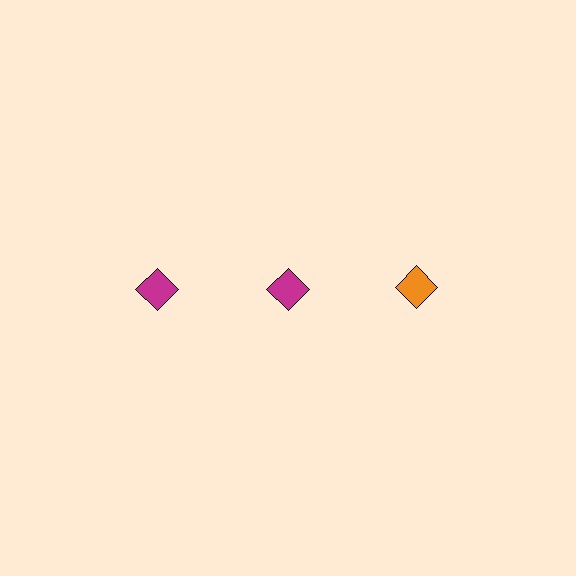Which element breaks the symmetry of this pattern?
The orange diamond in the top row, center column breaks the symmetry. All other shapes are magenta diamonds.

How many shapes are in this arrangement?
There are 3 shapes arranged in a grid pattern.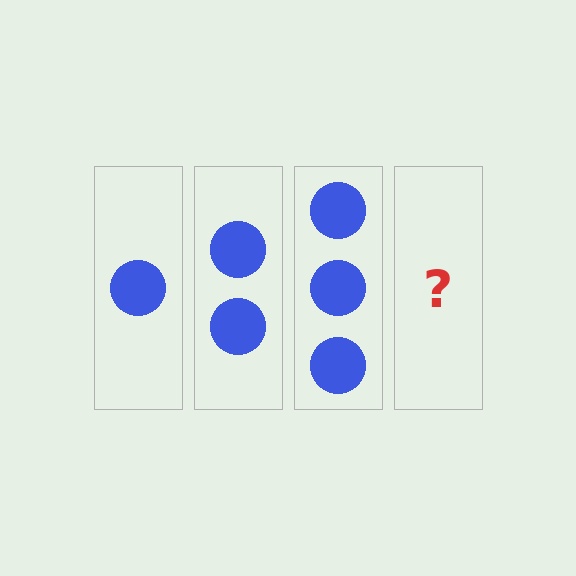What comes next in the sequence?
The next element should be 4 circles.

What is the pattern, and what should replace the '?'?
The pattern is that each step adds one more circle. The '?' should be 4 circles.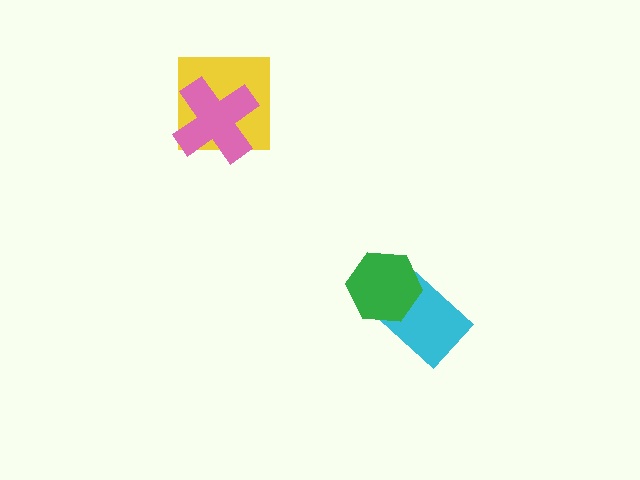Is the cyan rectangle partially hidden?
Yes, it is partially covered by another shape.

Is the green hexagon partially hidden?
No, no other shape covers it.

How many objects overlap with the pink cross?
1 object overlaps with the pink cross.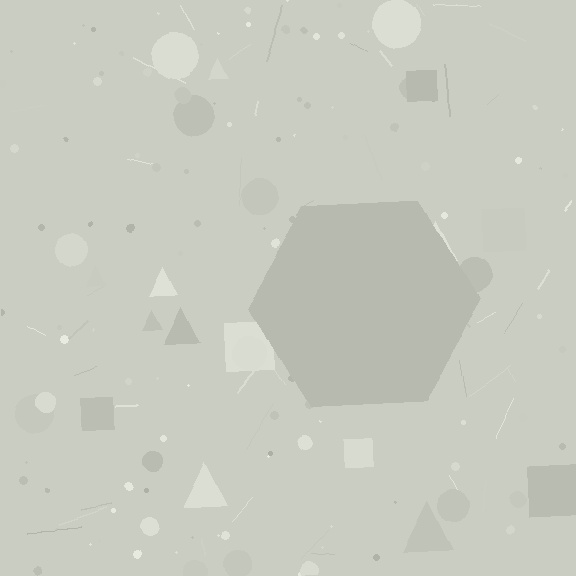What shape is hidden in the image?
A hexagon is hidden in the image.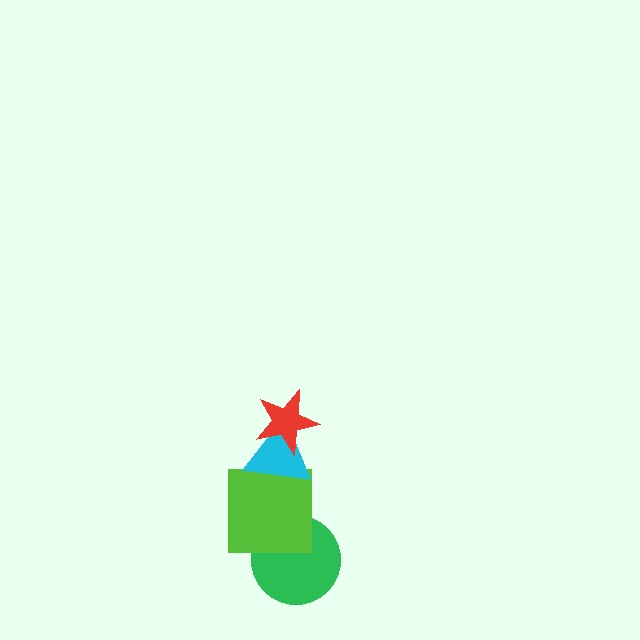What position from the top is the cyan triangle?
The cyan triangle is 2nd from the top.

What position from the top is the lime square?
The lime square is 3rd from the top.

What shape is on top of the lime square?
The cyan triangle is on top of the lime square.